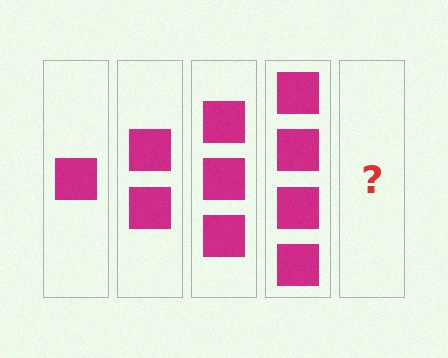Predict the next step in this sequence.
The next step is 5 squares.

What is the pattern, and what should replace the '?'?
The pattern is that each step adds one more square. The '?' should be 5 squares.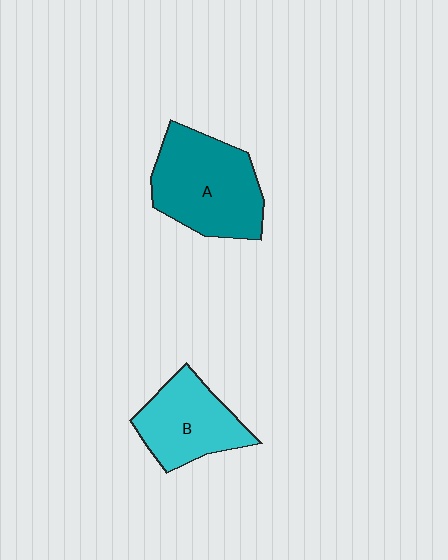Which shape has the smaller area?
Shape B (cyan).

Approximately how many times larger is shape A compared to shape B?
Approximately 1.3 times.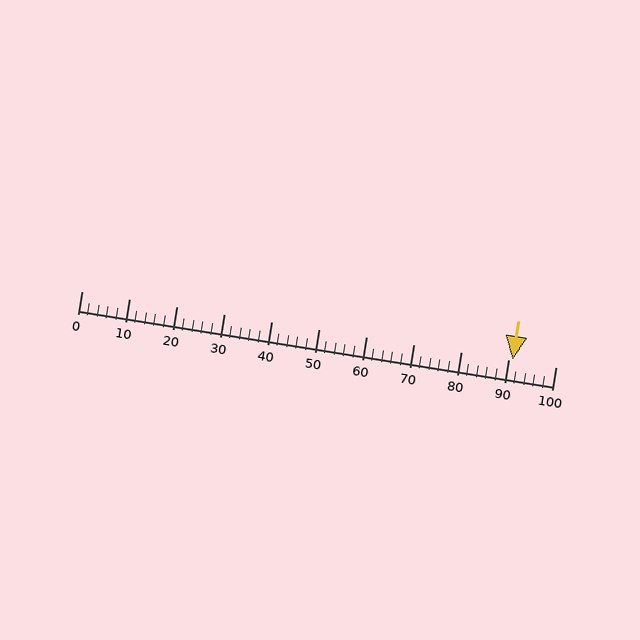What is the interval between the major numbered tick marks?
The major tick marks are spaced 10 units apart.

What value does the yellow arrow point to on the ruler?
The yellow arrow points to approximately 91.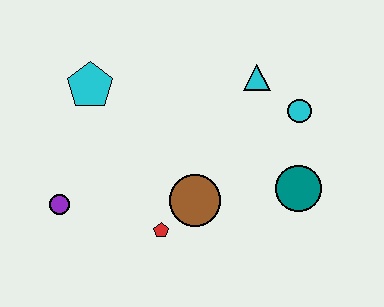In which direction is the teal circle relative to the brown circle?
The teal circle is to the right of the brown circle.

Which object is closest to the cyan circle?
The cyan triangle is closest to the cyan circle.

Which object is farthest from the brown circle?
The cyan pentagon is farthest from the brown circle.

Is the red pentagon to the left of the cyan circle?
Yes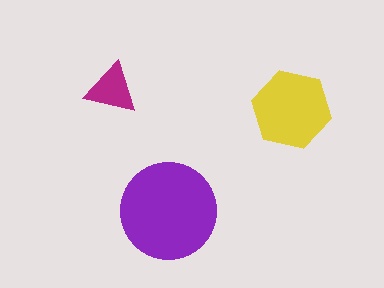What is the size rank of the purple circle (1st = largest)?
1st.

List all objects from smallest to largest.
The magenta triangle, the yellow hexagon, the purple circle.